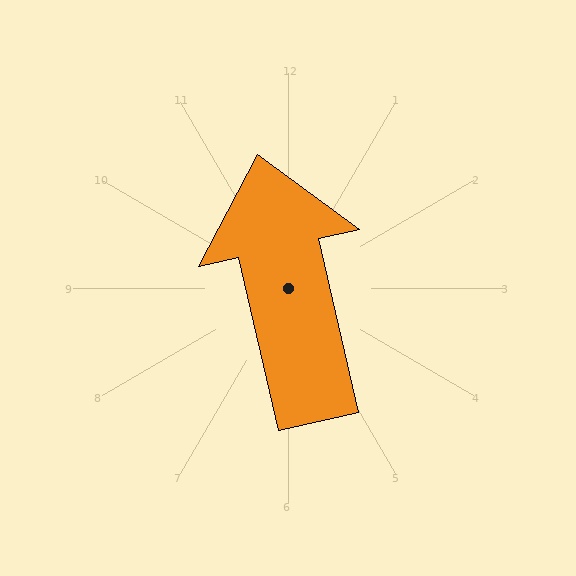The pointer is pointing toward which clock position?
Roughly 12 o'clock.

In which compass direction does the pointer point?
North.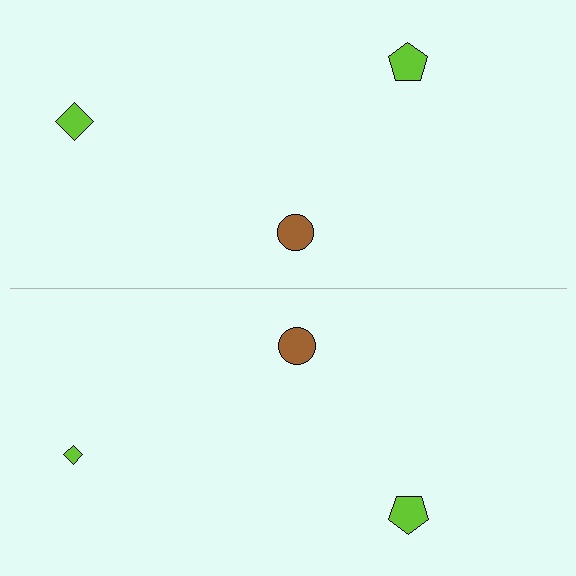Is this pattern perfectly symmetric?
No, the pattern is not perfectly symmetric. The lime diamond on the bottom side has a different size than its mirror counterpart.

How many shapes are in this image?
There are 6 shapes in this image.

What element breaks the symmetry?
The lime diamond on the bottom side has a different size than its mirror counterpart.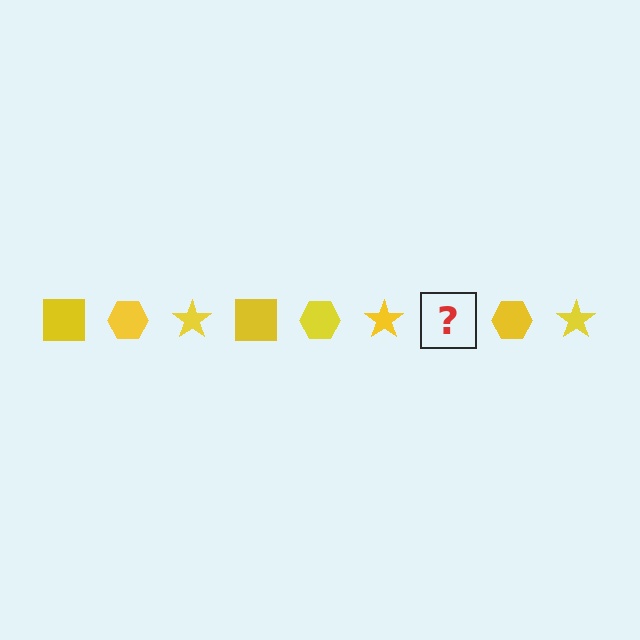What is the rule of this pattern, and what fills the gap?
The rule is that the pattern cycles through square, hexagon, star shapes in yellow. The gap should be filled with a yellow square.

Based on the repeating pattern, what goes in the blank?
The blank should be a yellow square.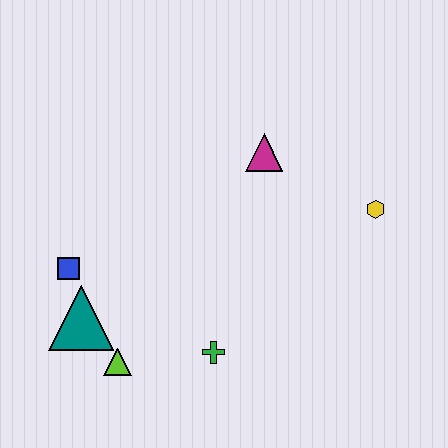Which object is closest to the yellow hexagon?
The magenta triangle is closest to the yellow hexagon.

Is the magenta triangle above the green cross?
Yes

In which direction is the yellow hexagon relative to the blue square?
The yellow hexagon is to the right of the blue square.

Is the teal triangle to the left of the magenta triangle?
Yes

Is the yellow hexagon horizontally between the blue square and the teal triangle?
No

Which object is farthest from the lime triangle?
The yellow hexagon is farthest from the lime triangle.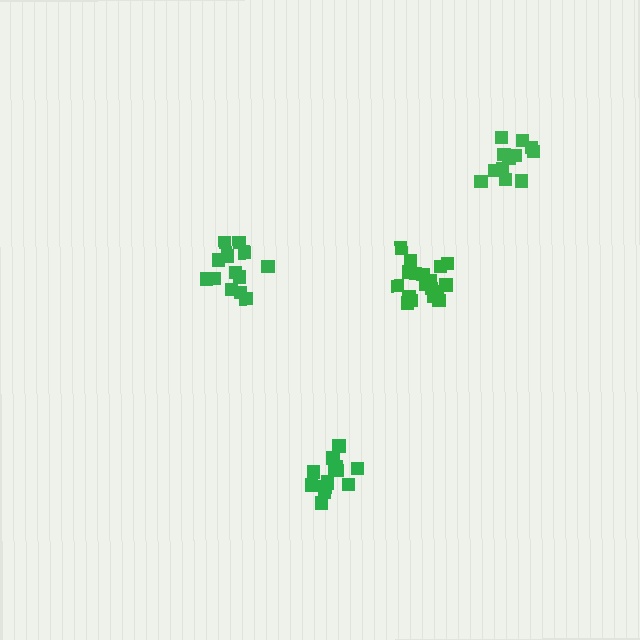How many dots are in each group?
Group 1: 14 dots, Group 2: 13 dots, Group 3: 18 dots, Group 4: 12 dots (57 total).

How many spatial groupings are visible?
There are 4 spatial groupings.